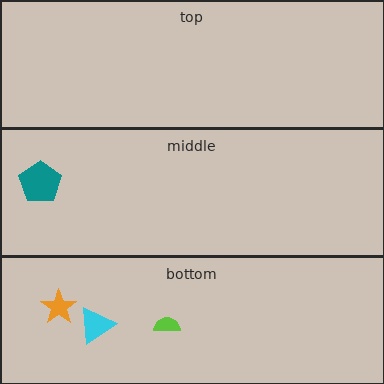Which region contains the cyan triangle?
The bottom region.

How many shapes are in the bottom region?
3.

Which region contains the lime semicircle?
The bottom region.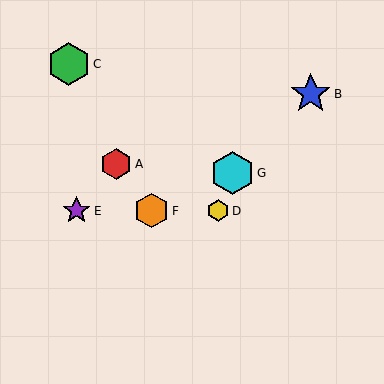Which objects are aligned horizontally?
Objects D, E, F are aligned horizontally.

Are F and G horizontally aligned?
No, F is at y≈211 and G is at y≈173.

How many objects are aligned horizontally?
3 objects (D, E, F) are aligned horizontally.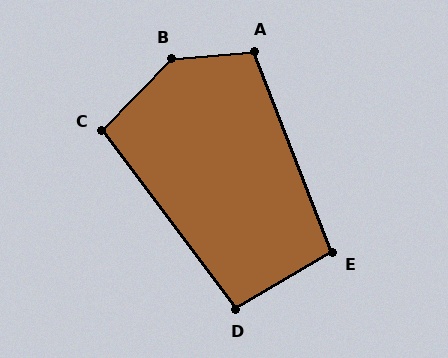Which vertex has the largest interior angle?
B, at approximately 139 degrees.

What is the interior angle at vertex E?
Approximately 99 degrees (obtuse).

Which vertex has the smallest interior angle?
D, at approximately 96 degrees.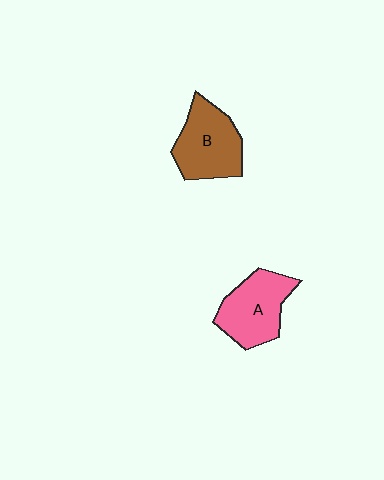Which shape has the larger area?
Shape B (brown).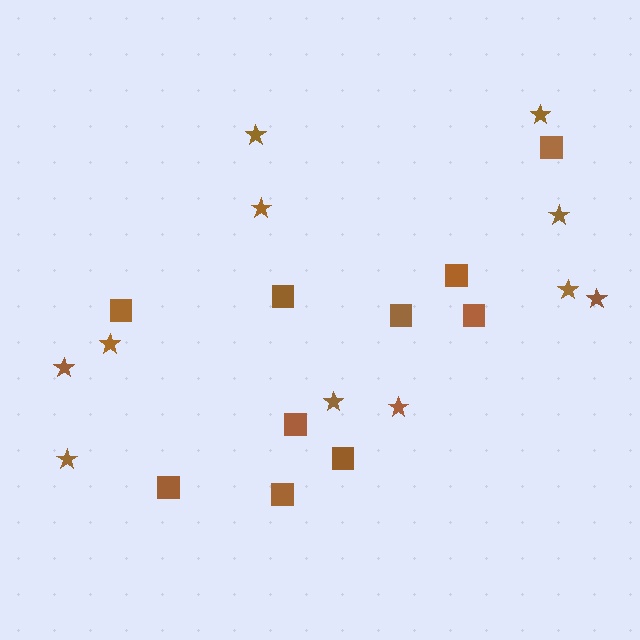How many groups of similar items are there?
There are 2 groups: one group of squares (10) and one group of stars (11).